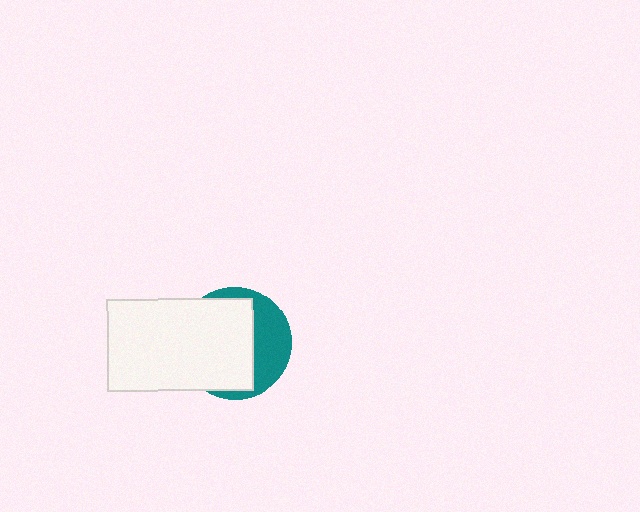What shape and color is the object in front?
The object in front is a white rectangle.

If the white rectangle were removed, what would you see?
You would see the complete teal circle.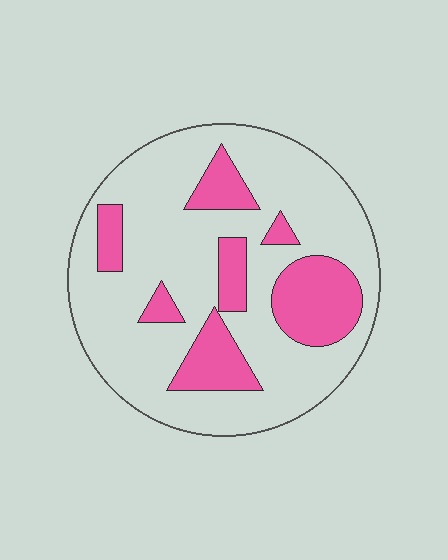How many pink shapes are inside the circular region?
7.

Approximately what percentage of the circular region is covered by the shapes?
Approximately 25%.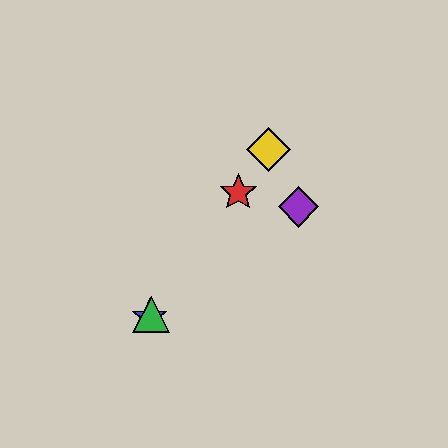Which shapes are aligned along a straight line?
The red star, the blue star, the green triangle, the yellow diamond are aligned along a straight line.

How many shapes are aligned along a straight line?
4 shapes (the red star, the blue star, the green triangle, the yellow diamond) are aligned along a straight line.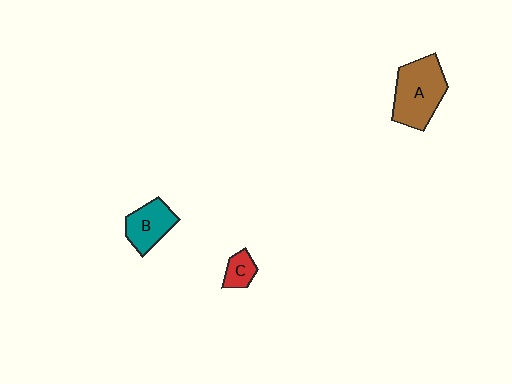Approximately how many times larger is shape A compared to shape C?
Approximately 3.0 times.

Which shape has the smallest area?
Shape C (red).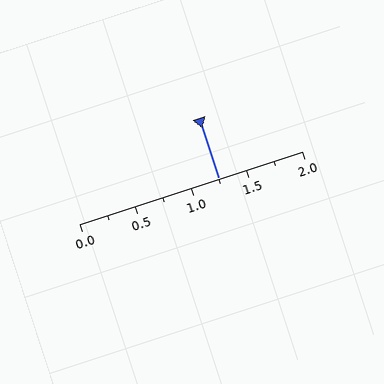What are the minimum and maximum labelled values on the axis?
The axis runs from 0.0 to 2.0.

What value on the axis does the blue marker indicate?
The marker indicates approximately 1.25.